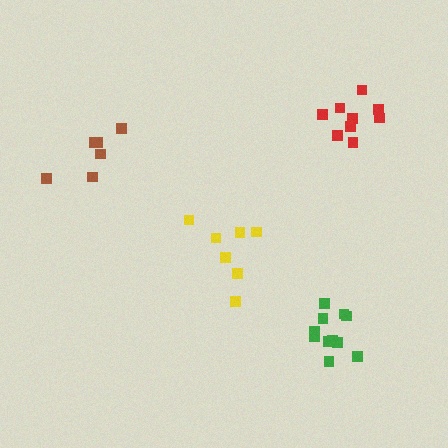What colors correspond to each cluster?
The clusters are colored: red, yellow, brown, green.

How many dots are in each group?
Group 1: 9 dots, Group 2: 7 dots, Group 3: 6 dots, Group 4: 12 dots (34 total).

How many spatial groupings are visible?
There are 4 spatial groupings.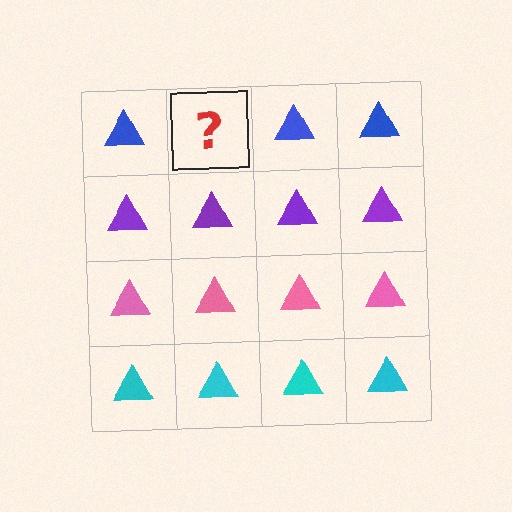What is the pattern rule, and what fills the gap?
The rule is that each row has a consistent color. The gap should be filled with a blue triangle.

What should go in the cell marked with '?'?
The missing cell should contain a blue triangle.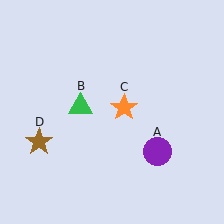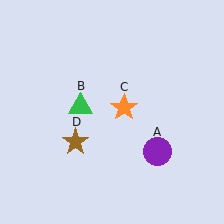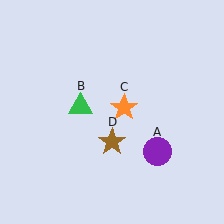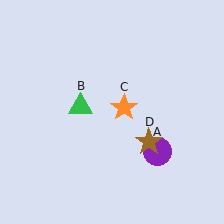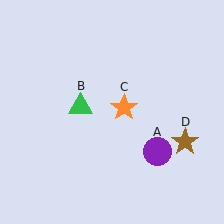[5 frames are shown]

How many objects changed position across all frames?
1 object changed position: brown star (object D).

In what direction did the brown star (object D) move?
The brown star (object D) moved right.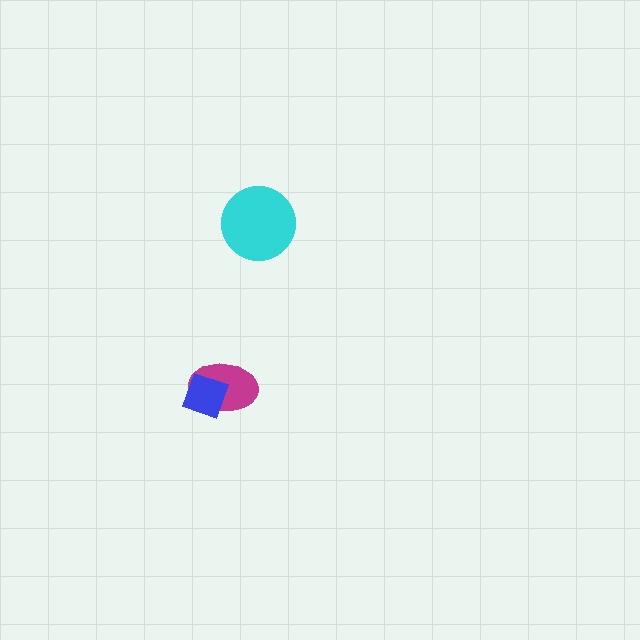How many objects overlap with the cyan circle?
0 objects overlap with the cyan circle.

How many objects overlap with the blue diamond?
1 object overlaps with the blue diamond.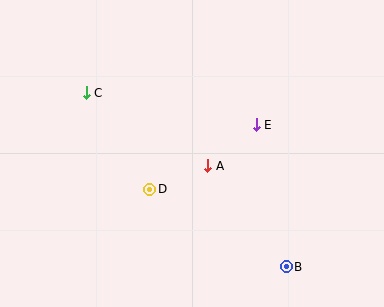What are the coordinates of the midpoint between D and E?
The midpoint between D and E is at (203, 157).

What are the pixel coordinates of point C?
Point C is at (86, 93).